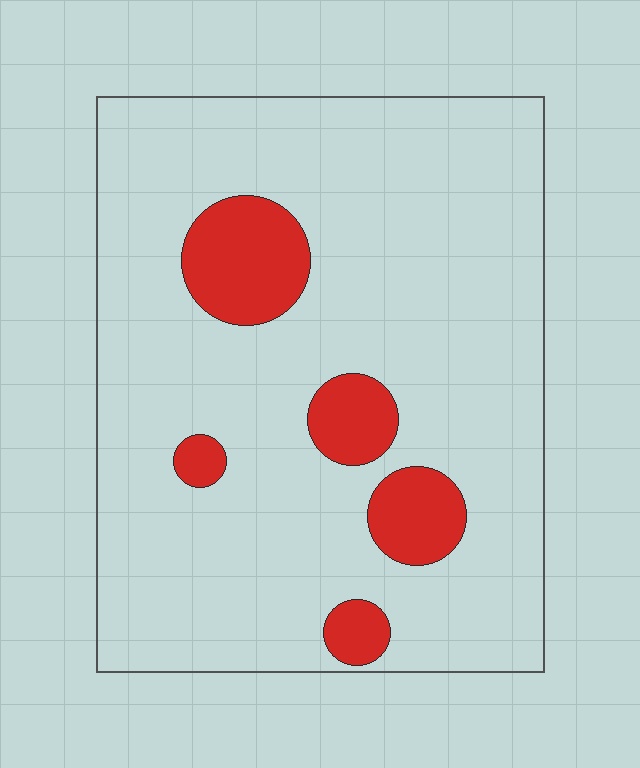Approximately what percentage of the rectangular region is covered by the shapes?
Approximately 15%.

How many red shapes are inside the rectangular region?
5.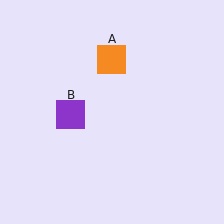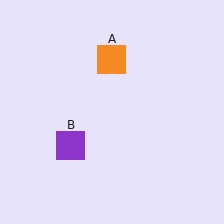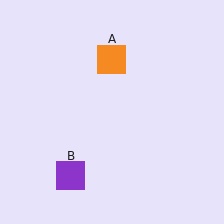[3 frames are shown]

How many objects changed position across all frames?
1 object changed position: purple square (object B).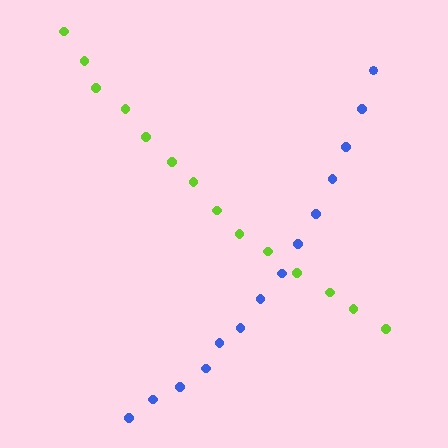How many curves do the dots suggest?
There are 2 distinct paths.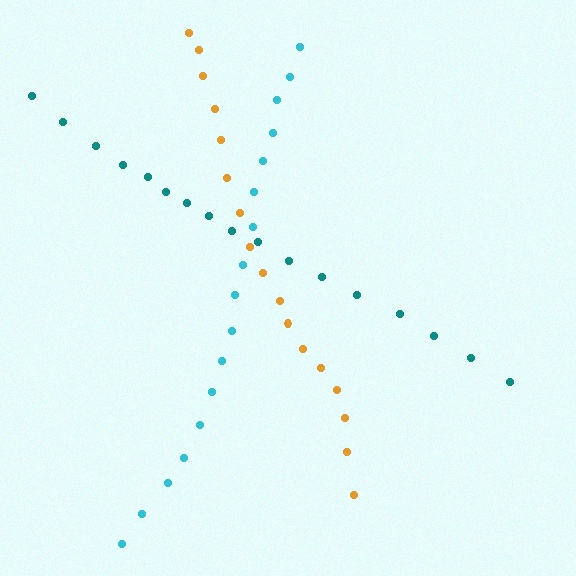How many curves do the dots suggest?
There are 3 distinct paths.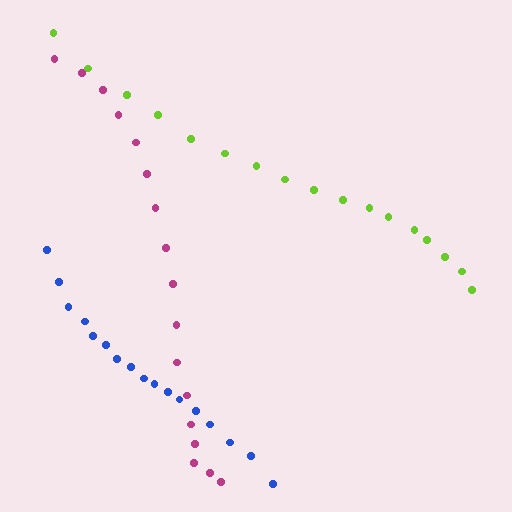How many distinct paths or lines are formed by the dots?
There are 3 distinct paths.